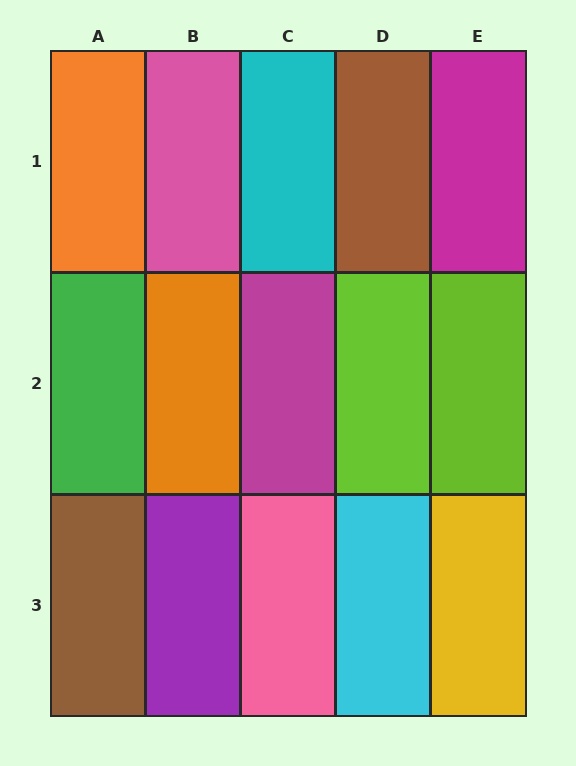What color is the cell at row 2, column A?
Green.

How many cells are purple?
1 cell is purple.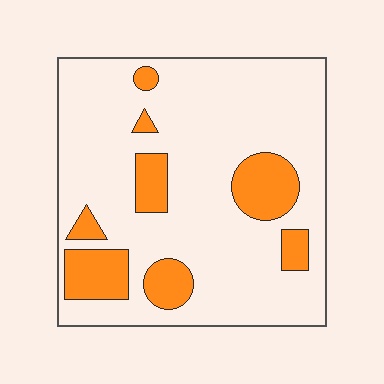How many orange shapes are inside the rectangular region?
8.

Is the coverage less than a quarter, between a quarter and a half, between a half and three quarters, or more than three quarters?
Less than a quarter.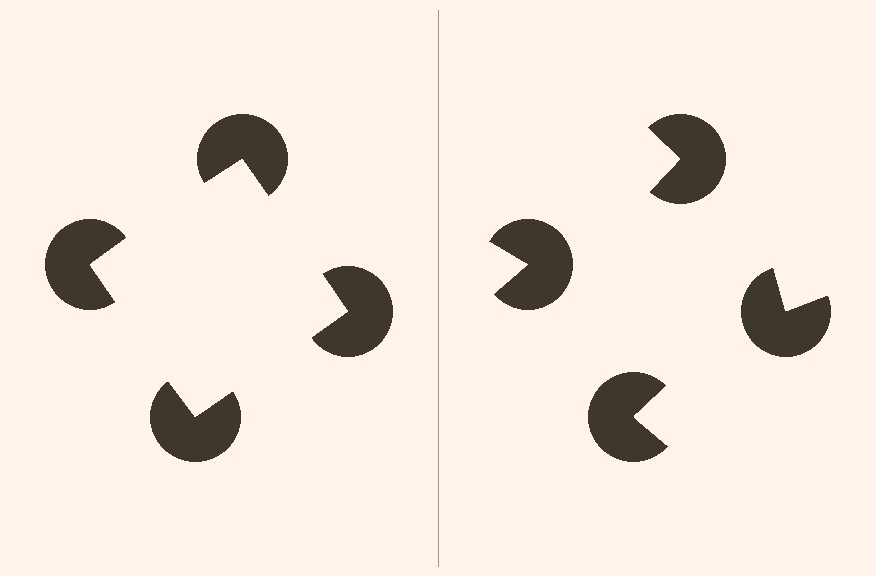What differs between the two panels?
The pac-man discs are positioned identically on both sides; only the wedge orientations differ. On the left they align to a square; on the right they are misaligned.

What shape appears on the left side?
An illusory square.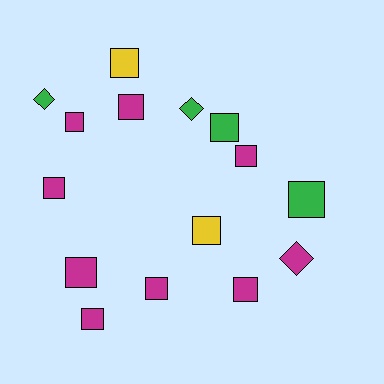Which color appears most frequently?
Magenta, with 9 objects.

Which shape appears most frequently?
Square, with 12 objects.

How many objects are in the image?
There are 15 objects.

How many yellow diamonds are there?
There are no yellow diamonds.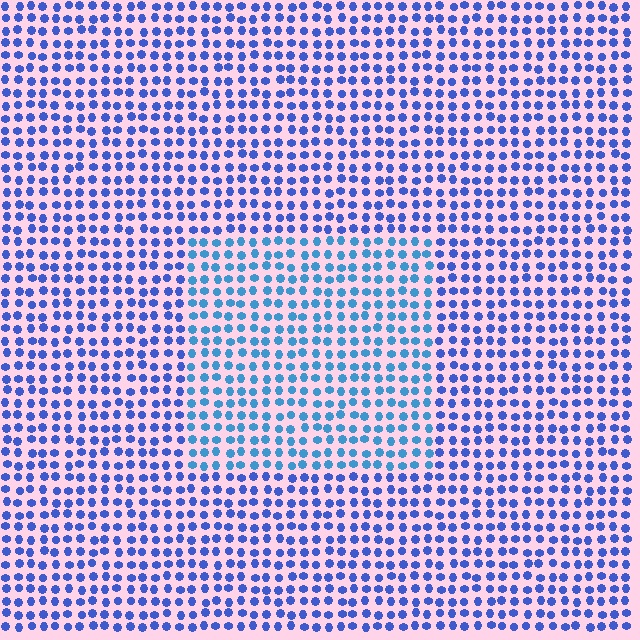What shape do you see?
I see a rectangle.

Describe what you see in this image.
The image is filled with small blue elements in a uniform arrangement. A rectangle-shaped region is visible where the elements are tinted to a slightly different hue, forming a subtle color boundary.